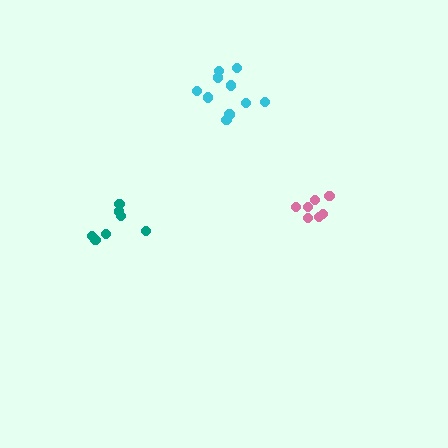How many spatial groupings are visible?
There are 3 spatial groupings.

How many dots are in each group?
Group 1: 7 dots, Group 2: 10 dots, Group 3: 8 dots (25 total).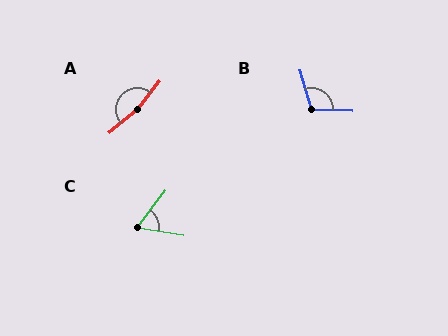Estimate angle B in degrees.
Approximately 109 degrees.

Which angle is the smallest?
C, at approximately 62 degrees.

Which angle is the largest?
A, at approximately 168 degrees.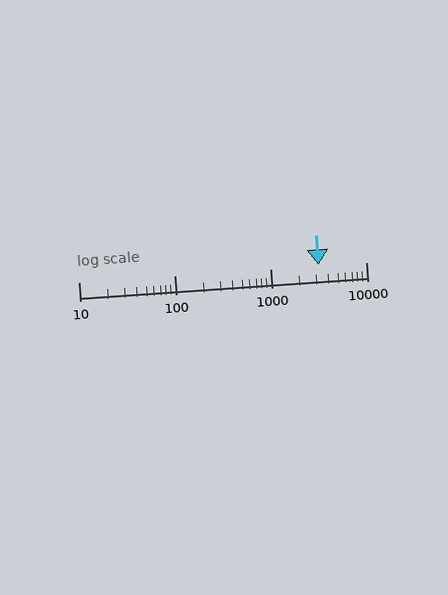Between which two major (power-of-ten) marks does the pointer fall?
The pointer is between 1000 and 10000.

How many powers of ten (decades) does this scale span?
The scale spans 3 decades, from 10 to 10000.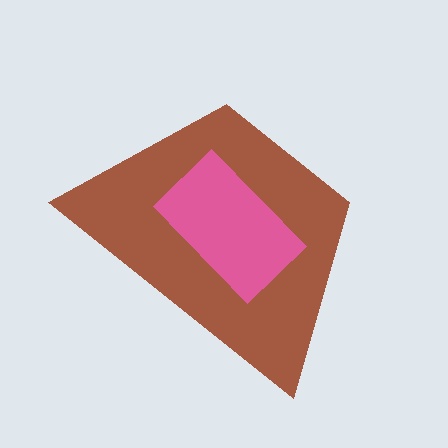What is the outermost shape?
The brown trapezoid.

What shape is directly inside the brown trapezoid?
The pink rectangle.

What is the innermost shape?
The pink rectangle.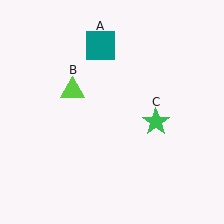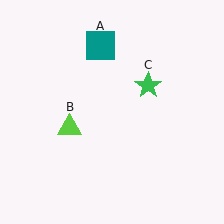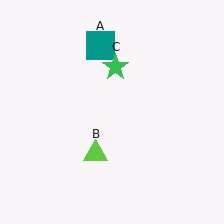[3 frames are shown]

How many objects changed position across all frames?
2 objects changed position: lime triangle (object B), green star (object C).